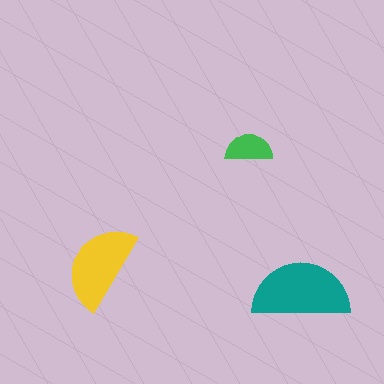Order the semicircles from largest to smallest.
the teal one, the yellow one, the green one.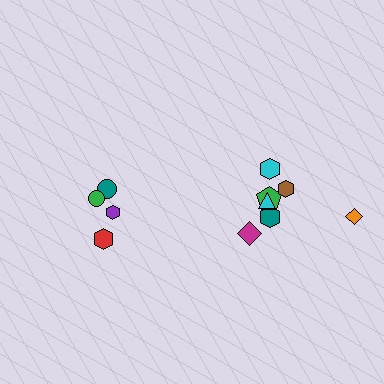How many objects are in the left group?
There are 4 objects.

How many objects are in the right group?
There are 7 objects.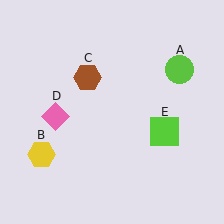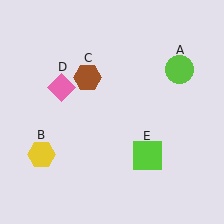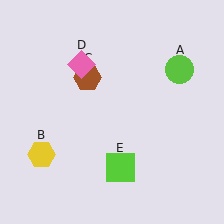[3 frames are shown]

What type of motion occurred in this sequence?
The pink diamond (object D), lime square (object E) rotated clockwise around the center of the scene.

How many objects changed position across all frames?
2 objects changed position: pink diamond (object D), lime square (object E).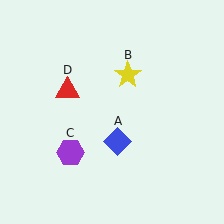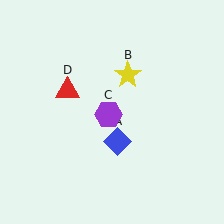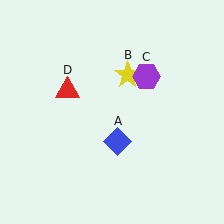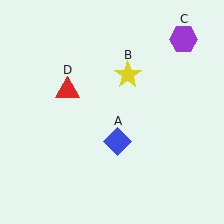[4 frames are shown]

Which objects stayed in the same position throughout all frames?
Blue diamond (object A) and yellow star (object B) and red triangle (object D) remained stationary.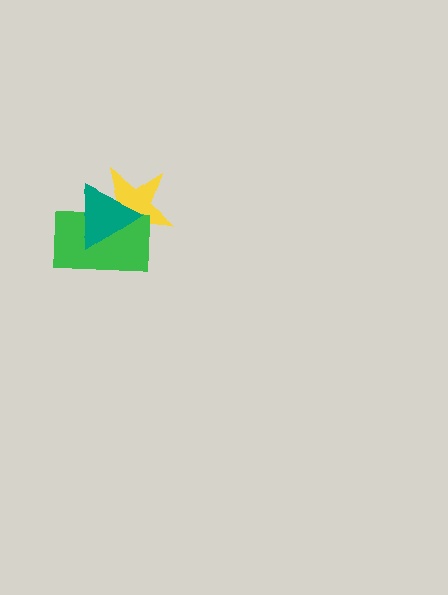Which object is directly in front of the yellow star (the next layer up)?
The green rectangle is directly in front of the yellow star.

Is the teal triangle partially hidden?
No, no other shape covers it.